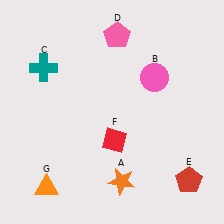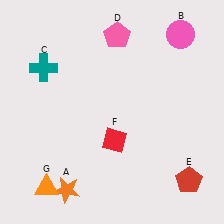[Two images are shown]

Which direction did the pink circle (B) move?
The pink circle (B) moved up.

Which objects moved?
The objects that moved are: the orange star (A), the pink circle (B).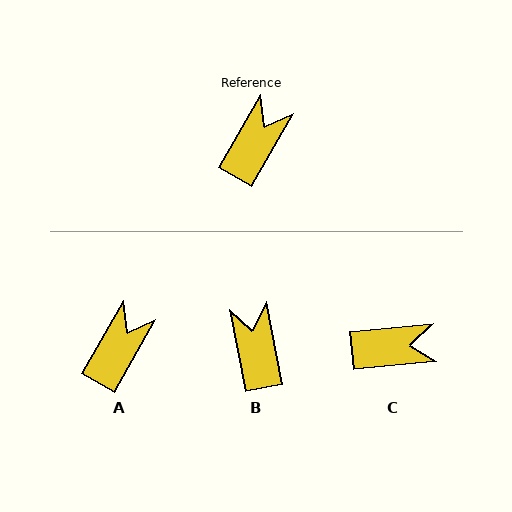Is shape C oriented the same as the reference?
No, it is off by about 54 degrees.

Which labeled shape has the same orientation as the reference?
A.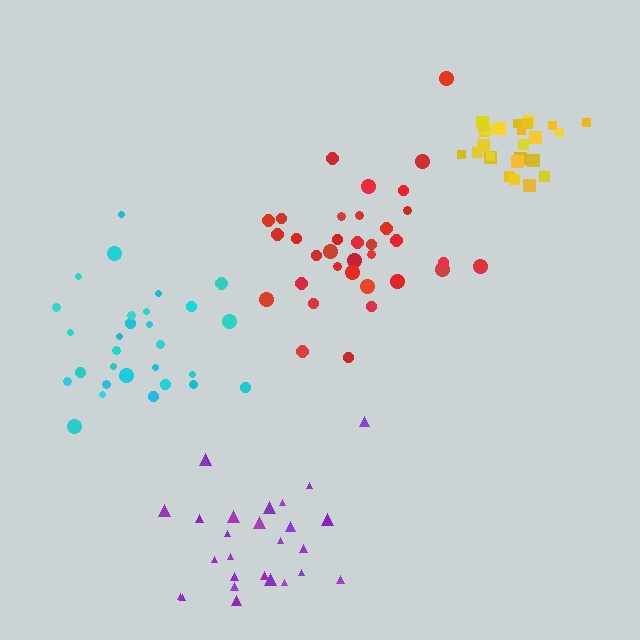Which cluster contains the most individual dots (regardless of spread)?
Red (35).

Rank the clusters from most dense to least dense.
yellow, red, cyan, purple.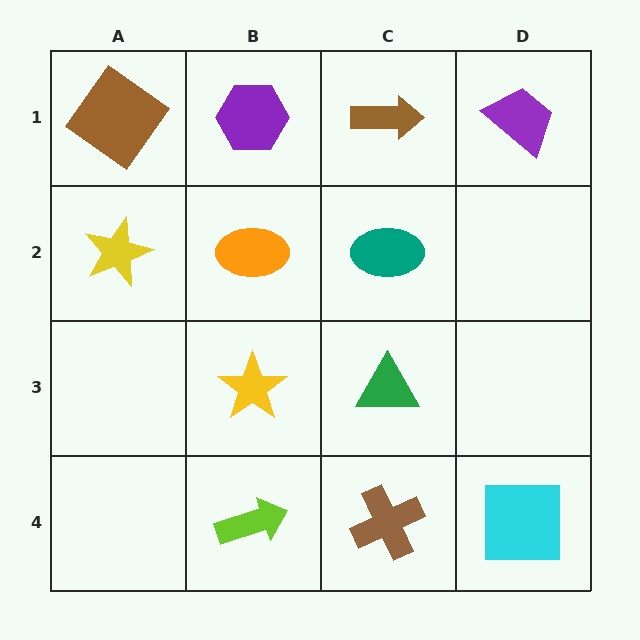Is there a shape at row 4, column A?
No, that cell is empty.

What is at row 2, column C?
A teal ellipse.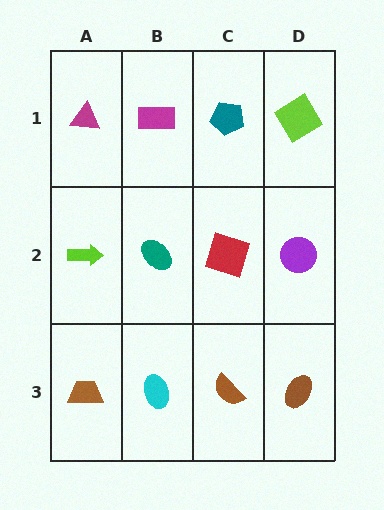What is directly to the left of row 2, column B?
A lime arrow.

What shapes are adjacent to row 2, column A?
A magenta triangle (row 1, column A), a brown trapezoid (row 3, column A), a teal ellipse (row 2, column B).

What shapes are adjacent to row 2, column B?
A magenta rectangle (row 1, column B), a cyan ellipse (row 3, column B), a lime arrow (row 2, column A), a red square (row 2, column C).